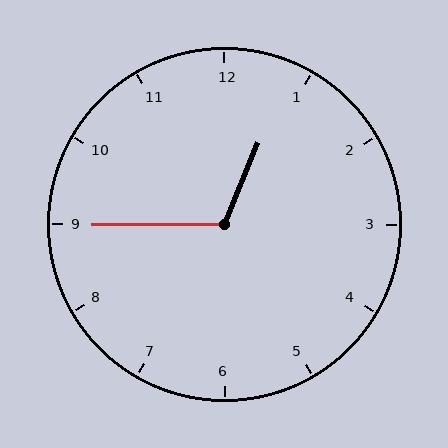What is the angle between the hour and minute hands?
Approximately 112 degrees.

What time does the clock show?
12:45.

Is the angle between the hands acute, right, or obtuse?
It is obtuse.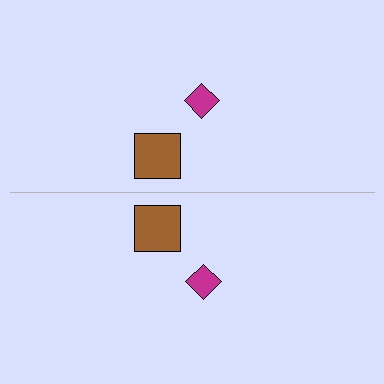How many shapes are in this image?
There are 4 shapes in this image.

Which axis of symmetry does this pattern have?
The pattern has a horizontal axis of symmetry running through the center of the image.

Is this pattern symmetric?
Yes, this pattern has bilateral (reflection) symmetry.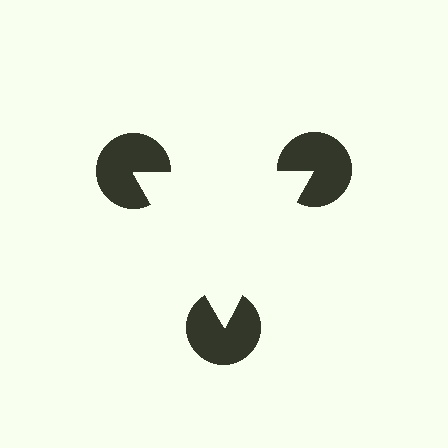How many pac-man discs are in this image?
There are 3 — one at each vertex of the illusory triangle.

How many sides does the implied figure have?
3 sides.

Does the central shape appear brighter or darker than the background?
It typically appears slightly brighter than the background, even though no actual brightness change is drawn.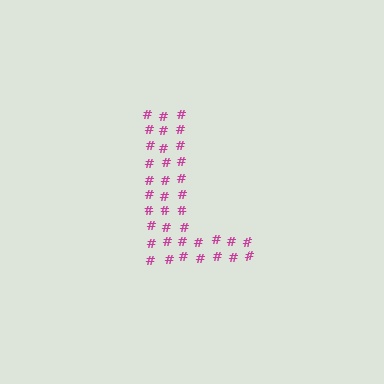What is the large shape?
The large shape is the letter L.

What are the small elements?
The small elements are hash symbols.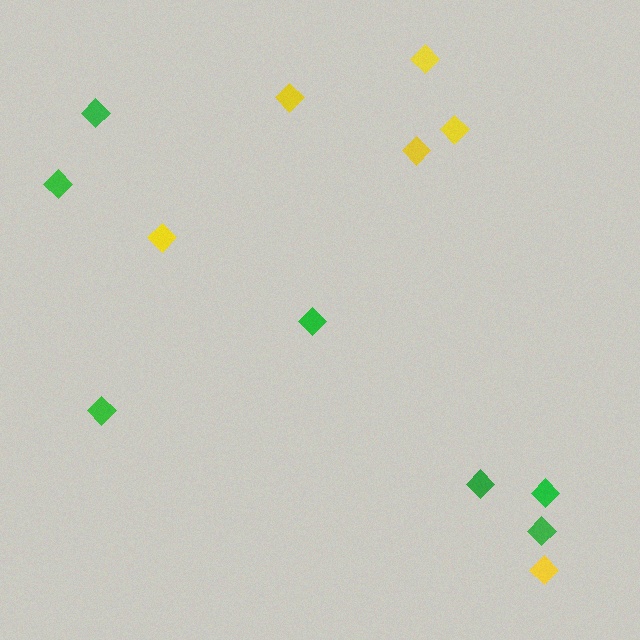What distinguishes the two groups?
There are 2 groups: one group of yellow diamonds (6) and one group of green diamonds (7).